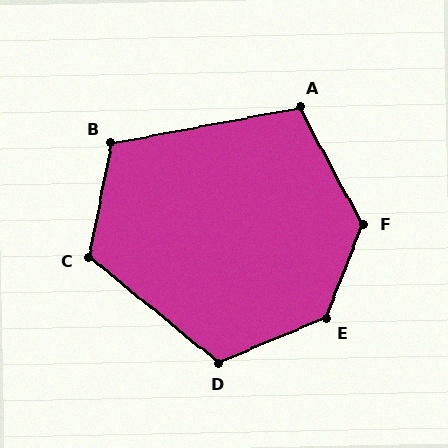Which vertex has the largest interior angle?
E, at approximately 134 degrees.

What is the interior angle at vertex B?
Approximately 112 degrees (obtuse).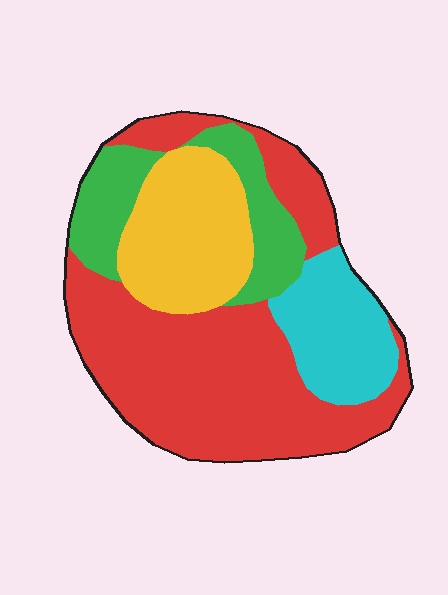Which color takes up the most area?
Red, at roughly 50%.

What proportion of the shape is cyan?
Cyan covers 15% of the shape.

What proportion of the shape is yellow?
Yellow takes up less than a quarter of the shape.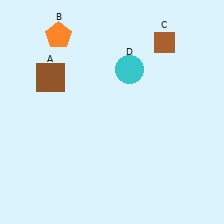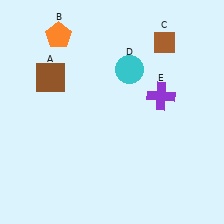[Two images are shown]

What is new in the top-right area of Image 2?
A purple cross (E) was added in the top-right area of Image 2.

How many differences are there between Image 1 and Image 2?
There is 1 difference between the two images.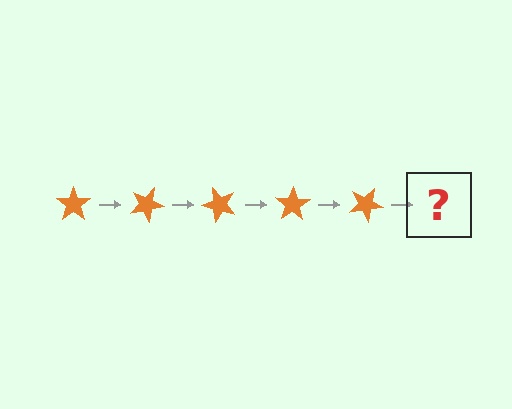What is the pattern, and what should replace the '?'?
The pattern is that the star rotates 25 degrees each step. The '?' should be an orange star rotated 125 degrees.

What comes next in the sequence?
The next element should be an orange star rotated 125 degrees.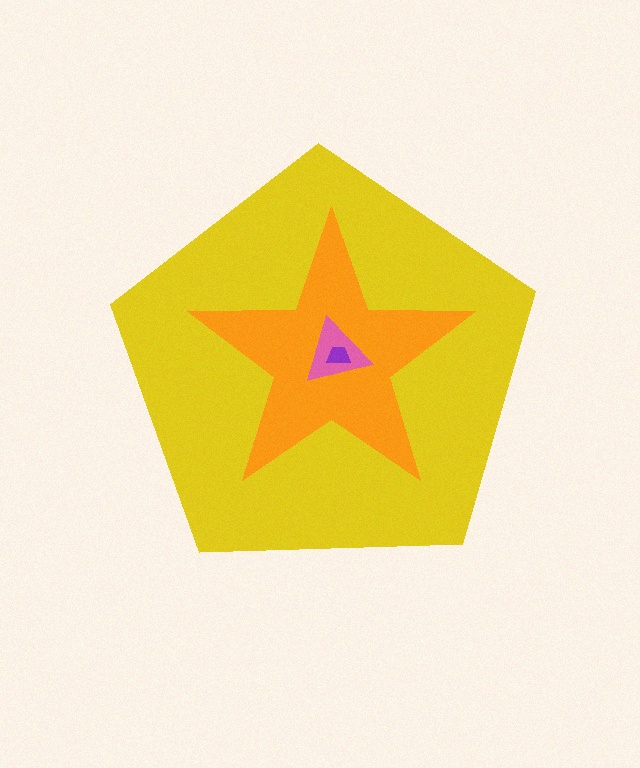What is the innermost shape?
The purple trapezoid.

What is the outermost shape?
The yellow pentagon.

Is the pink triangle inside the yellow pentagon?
Yes.